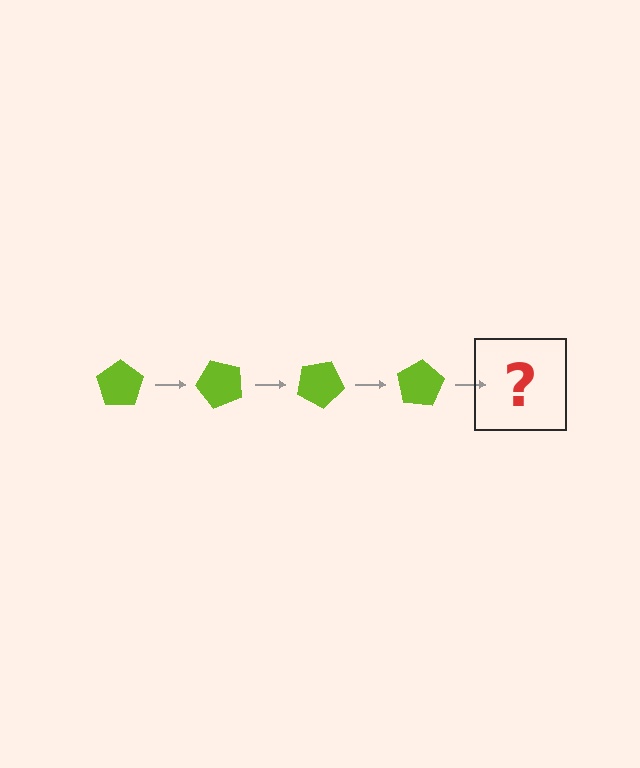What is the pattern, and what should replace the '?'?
The pattern is that the pentagon rotates 50 degrees each step. The '?' should be a lime pentagon rotated 200 degrees.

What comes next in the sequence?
The next element should be a lime pentagon rotated 200 degrees.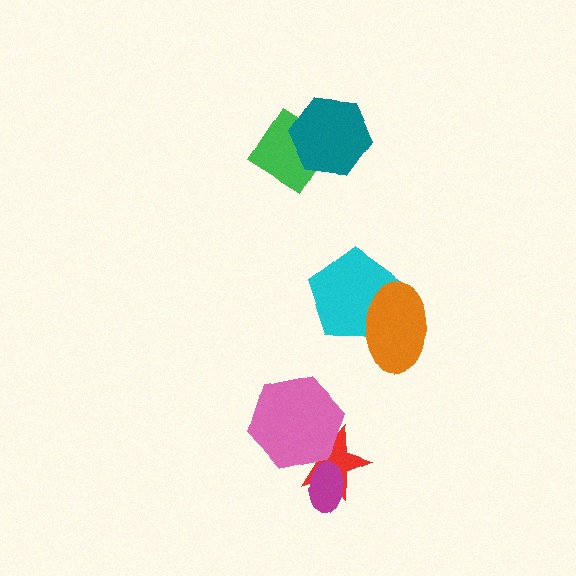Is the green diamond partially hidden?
Yes, it is partially covered by another shape.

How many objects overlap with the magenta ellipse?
1 object overlaps with the magenta ellipse.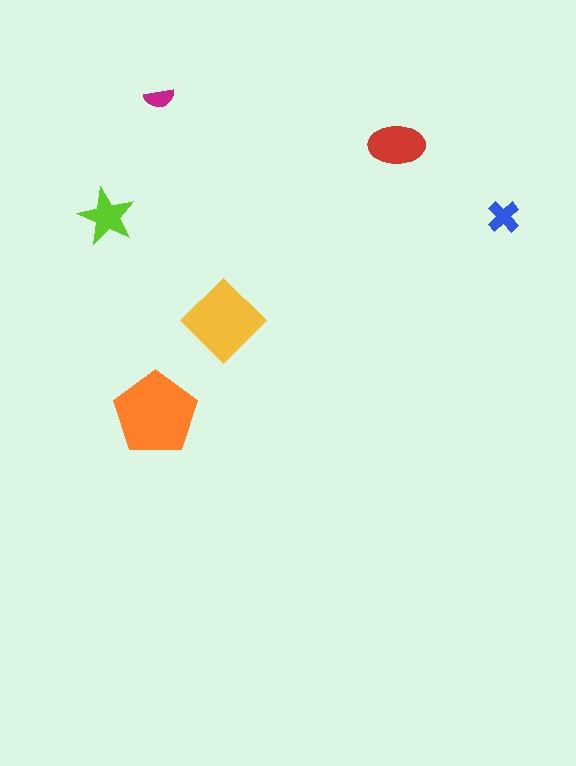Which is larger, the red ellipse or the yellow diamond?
The yellow diamond.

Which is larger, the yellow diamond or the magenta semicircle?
The yellow diamond.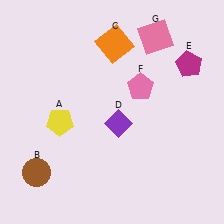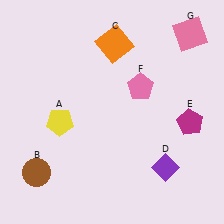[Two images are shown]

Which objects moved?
The objects that moved are: the purple diamond (D), the magenta pentagon (E), the pink square (G).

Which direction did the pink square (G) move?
The pink square (G) moved right.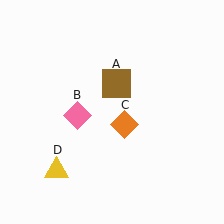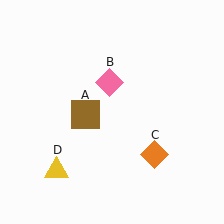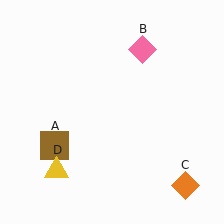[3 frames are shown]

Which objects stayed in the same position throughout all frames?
Yellow triangle (object D) remained stationary.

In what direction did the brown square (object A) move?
The brown square (object A) moved down and to the left.